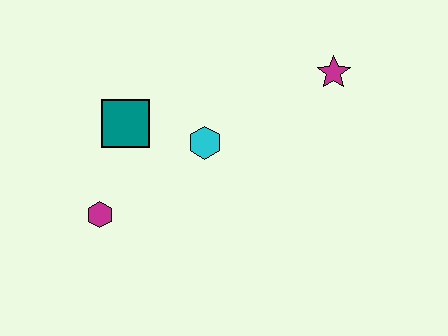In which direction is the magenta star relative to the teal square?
The magenta star is to the right of the teal square.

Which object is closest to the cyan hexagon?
The teal square is closest to the cyan hexagon.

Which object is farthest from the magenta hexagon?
The magenta star is farthest from the magenta hexagon.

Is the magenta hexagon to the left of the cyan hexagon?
Yes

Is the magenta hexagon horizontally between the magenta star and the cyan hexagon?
No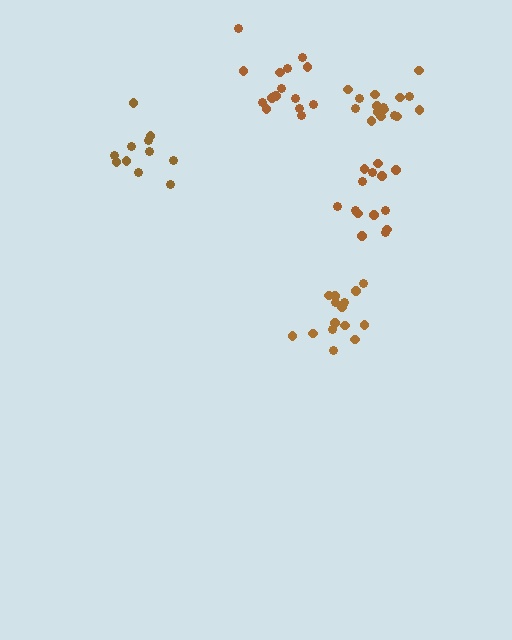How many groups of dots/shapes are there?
There are 5 groups.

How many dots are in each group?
Group 1: 16 dots, Group 2: 11 dots, Group 3: 16 dots, Group 4: 15 dots, Group 5: 14 dots (72 total).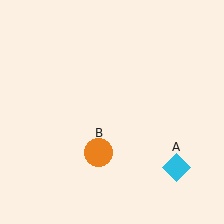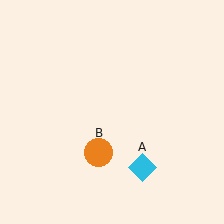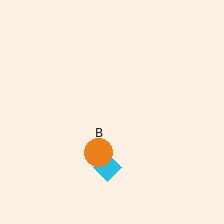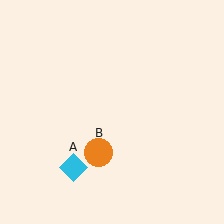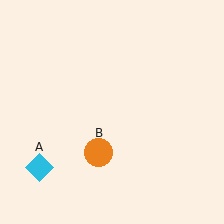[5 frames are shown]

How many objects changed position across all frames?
1 object changed position: cyan diamond (object A).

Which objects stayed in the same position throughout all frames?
Orange circle (object B) remained stationary.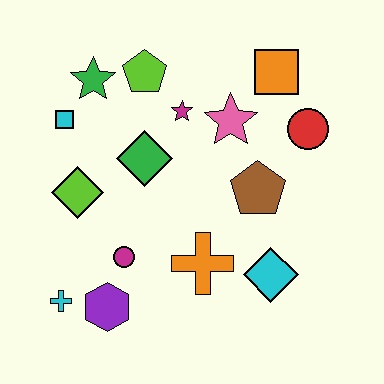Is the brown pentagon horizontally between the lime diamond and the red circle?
Yes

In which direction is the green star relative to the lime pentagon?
The green star is to the left of the lime pentagon.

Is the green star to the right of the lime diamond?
Yes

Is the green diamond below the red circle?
Yes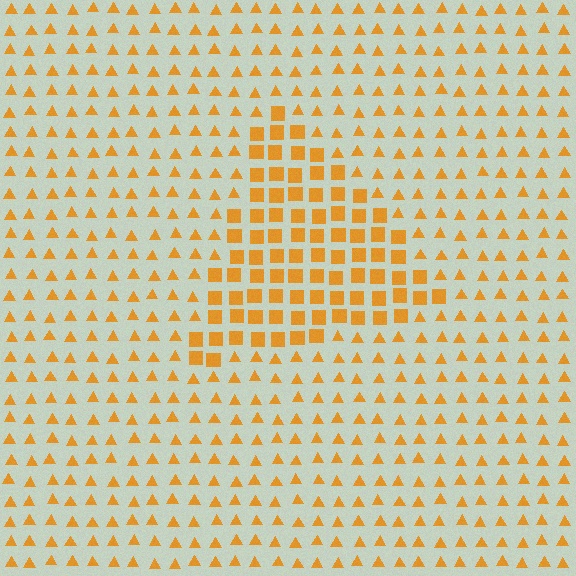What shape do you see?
I see a triangle.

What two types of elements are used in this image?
The image uses squares inside the triangle region and triangles outside it.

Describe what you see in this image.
The image is filled with small orange elements arranged in a uniform grid. A triangle-shaped region contains squares, while the surrounding area contains triangles. The boundary is defined purely by the change in element shape.